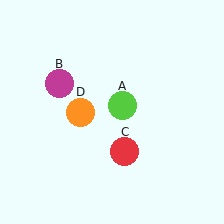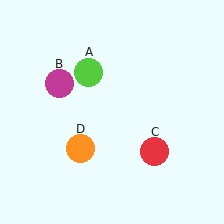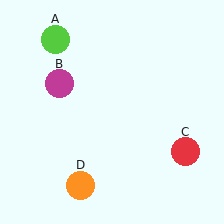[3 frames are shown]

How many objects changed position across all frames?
3 objects changed position: lime circle (object A), red circle (object C), orange circle (object D).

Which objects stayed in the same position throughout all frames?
Magenta circle (object B) remained stationary.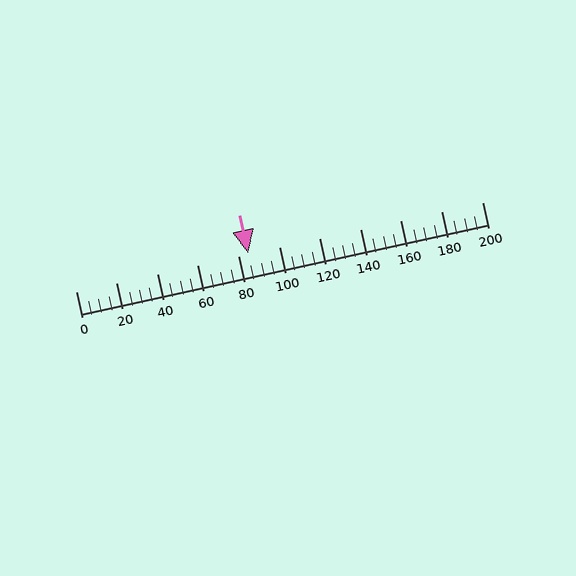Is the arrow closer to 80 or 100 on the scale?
The arrow is closer to 80.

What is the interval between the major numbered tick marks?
The major tick marks are spaced 20 units apart.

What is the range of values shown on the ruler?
The ruler shows values from 0 to 200.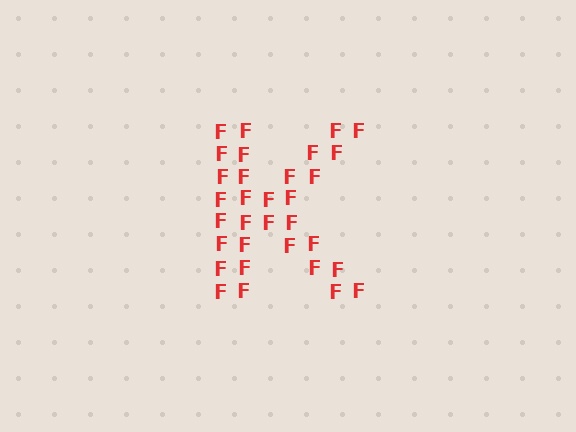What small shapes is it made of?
It is made of small letter F's.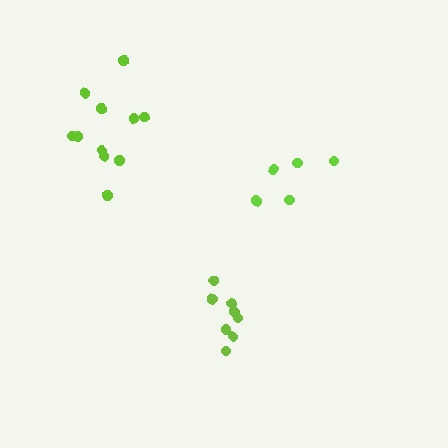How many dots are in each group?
Group 1: 8 dots, Group 2: 5 dots, Group 3: 11 dots (24 total).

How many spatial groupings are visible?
There are 3 spatial groupings.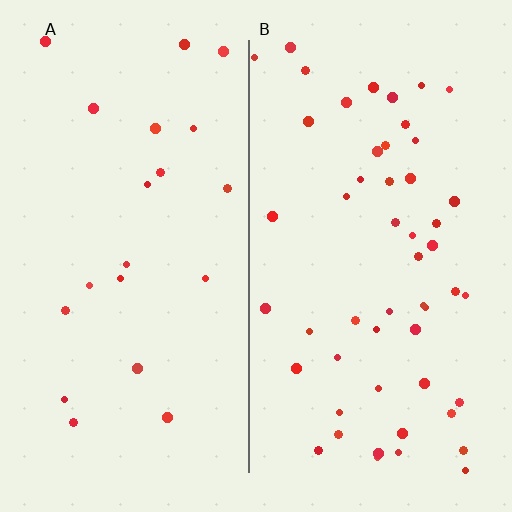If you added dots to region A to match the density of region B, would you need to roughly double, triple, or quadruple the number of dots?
Approximately triple.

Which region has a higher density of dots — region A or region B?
B (the right).